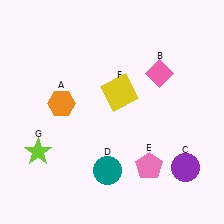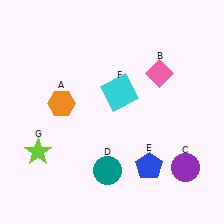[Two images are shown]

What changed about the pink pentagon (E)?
In Image 1, E is pink. In Image 2, it changed to blue.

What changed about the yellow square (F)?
In Image 1, F is yellow. In Image 2, it changed to cyan.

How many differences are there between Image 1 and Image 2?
There are 2 differences between the two images.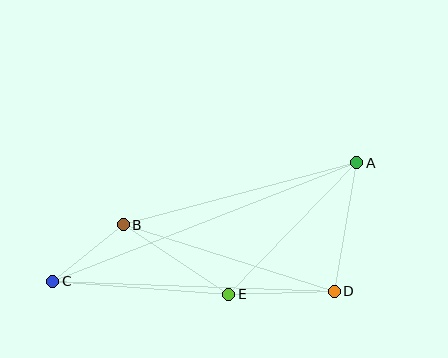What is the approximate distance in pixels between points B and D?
The distance between B and D is approximately 221 pixels.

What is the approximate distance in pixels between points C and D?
The distance between C and D is approximately 282 pixels.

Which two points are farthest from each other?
Points A and C are farthest from each other.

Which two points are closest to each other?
Points B and C are closest to each other.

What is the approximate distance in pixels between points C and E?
The distance between C and E is approximately 176 pixels.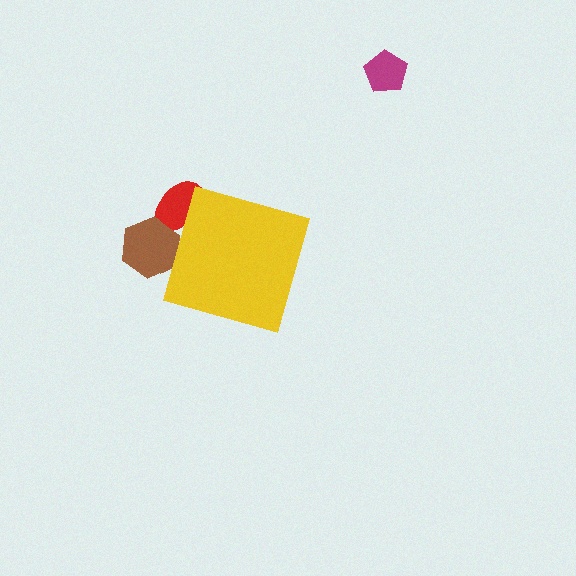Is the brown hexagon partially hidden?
Yes, the brown hexagon is partially hidden behind the yellow diamond.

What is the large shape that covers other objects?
A yellow diamond.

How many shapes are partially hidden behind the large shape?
2 shapes are partially hidden.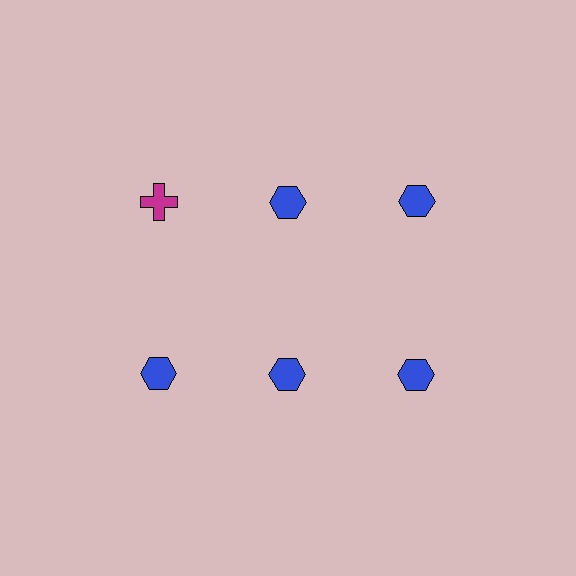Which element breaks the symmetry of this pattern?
The magenta cross in the top row, leftmost column breaks the symmetry. All other shapes are blue hexagons.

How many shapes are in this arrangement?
There are 6 shapes arranged in a grid pattern.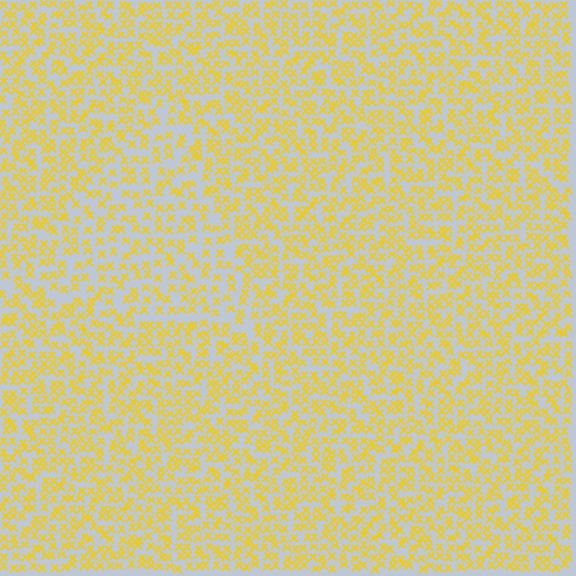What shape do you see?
I see a triangle.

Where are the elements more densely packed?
The elements are more densely packed outside the triangle boundary.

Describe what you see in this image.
The image contains small yellow elements arranged at two different densities. A triangle-shaped region is visible where the elements are less densely packed than the surrounding area.